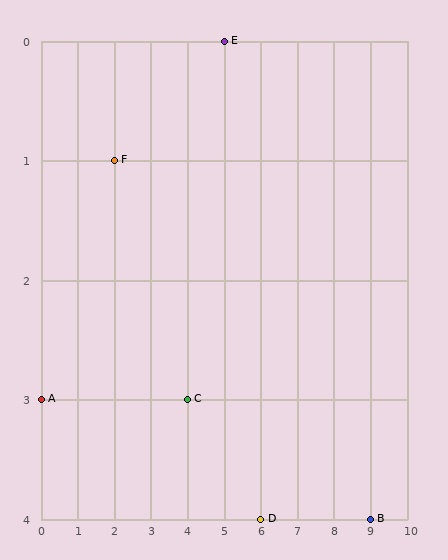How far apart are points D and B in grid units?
Points D and B are 3 columns apart.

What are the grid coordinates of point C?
Point C is at grid coordinates (4, 3).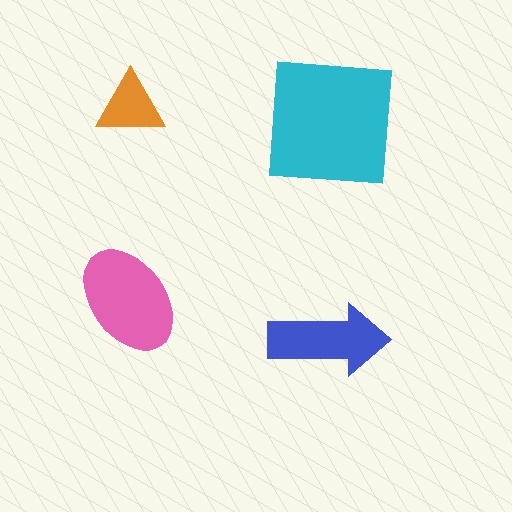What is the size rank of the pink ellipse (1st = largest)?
2nd.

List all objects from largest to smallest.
The cyan square, the pink ellipse, the blue arrow, the orange triangle.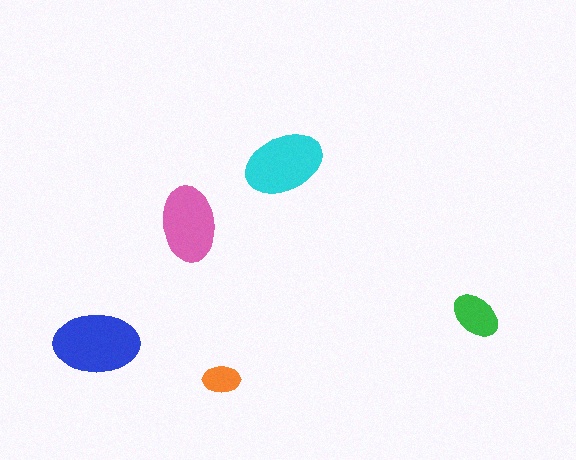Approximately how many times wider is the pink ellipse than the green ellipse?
About 1.5 times wider.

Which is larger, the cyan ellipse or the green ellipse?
The cyan one.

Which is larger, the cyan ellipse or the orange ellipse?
The cyan one.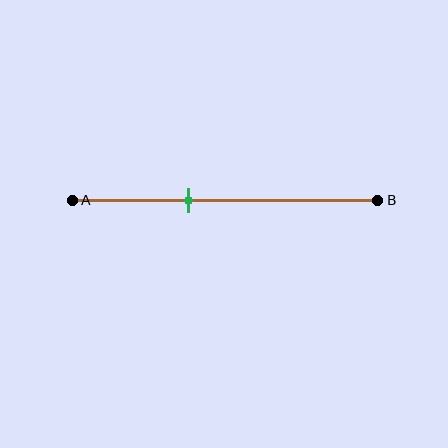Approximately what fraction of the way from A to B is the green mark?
The green mark is approximately 40% of the way from A to B.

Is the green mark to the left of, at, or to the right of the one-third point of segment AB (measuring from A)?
The green mark is to the right of the one-third point of segment AB.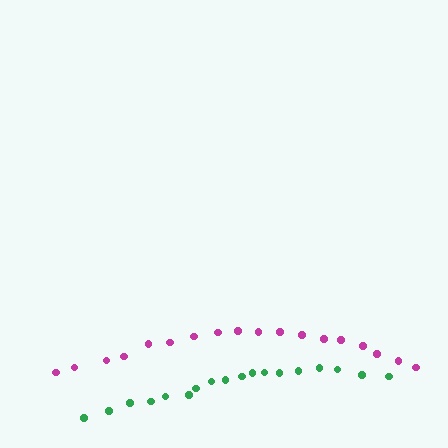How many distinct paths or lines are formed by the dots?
There are 2 distinct paths.